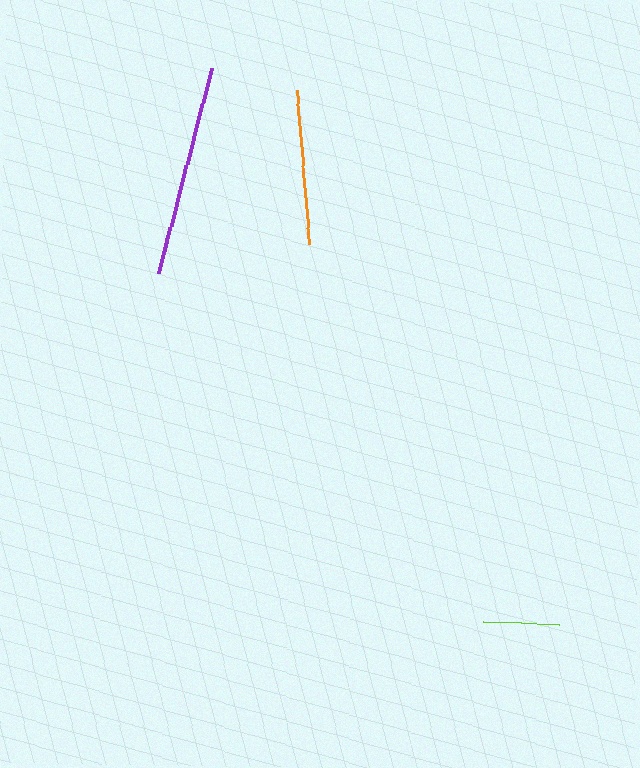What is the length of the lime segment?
The lime segment is approximately 76 pixels long.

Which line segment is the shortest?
The lime line is the shortest at approximately 76 pixels.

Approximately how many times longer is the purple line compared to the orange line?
The purple line is approximately 1.4 times the length of the orange line.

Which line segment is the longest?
The purple line is the longest at approximately 211 pixels.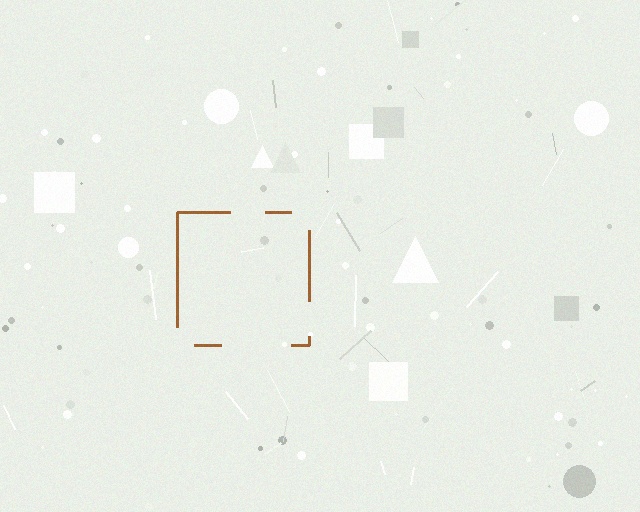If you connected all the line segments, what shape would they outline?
They would outline a square.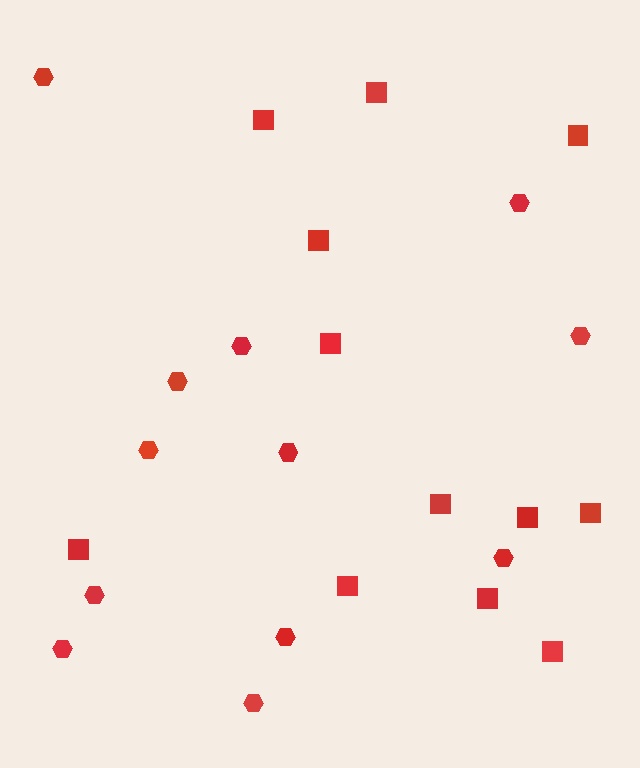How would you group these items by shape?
There are 2 groups: one group of squares (12) and one group of hexagons (12).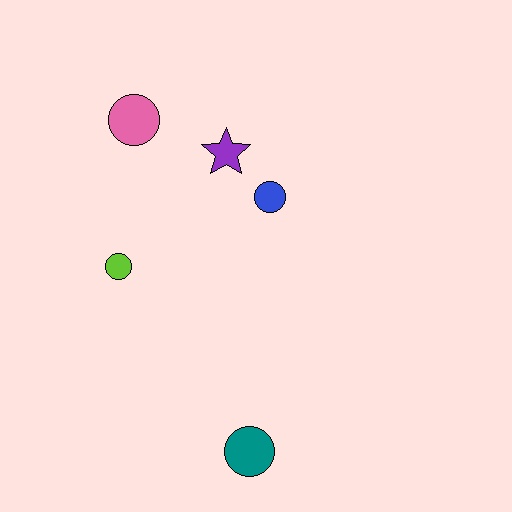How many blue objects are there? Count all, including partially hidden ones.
There is 1 blue object.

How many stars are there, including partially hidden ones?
There is 1 star.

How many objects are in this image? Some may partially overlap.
There are 5 objects.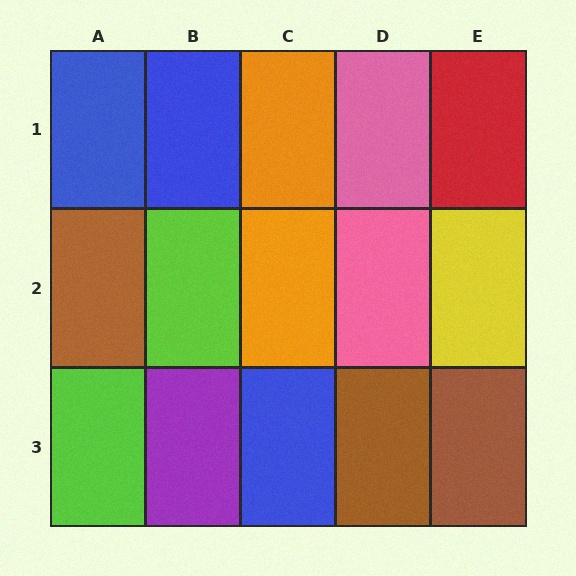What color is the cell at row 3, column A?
Lime.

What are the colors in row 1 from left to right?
Blue, blue, orange, pink, red.